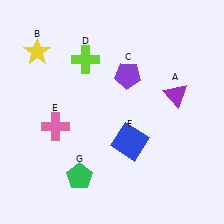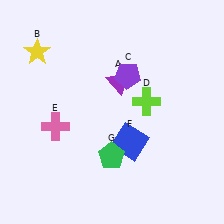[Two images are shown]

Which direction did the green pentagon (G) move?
The green pentagon (G) moved right.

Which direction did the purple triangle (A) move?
The purple triangle (A) moved left.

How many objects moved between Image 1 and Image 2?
3 objects moved between the two images.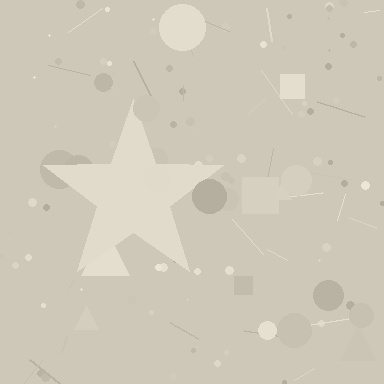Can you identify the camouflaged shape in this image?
The camouflaged shape is a star.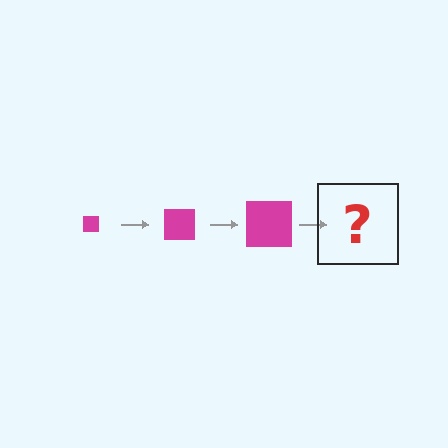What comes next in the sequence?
The next element should be a magenta square, larger than the previous one.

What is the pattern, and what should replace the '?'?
The pattern is that the square gets progressively larger each step. The '?' should be a magenta square, larger than the previous one.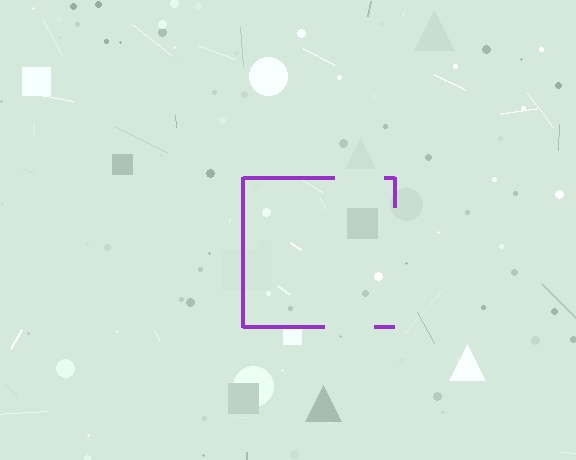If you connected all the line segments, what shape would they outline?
They would outline a square.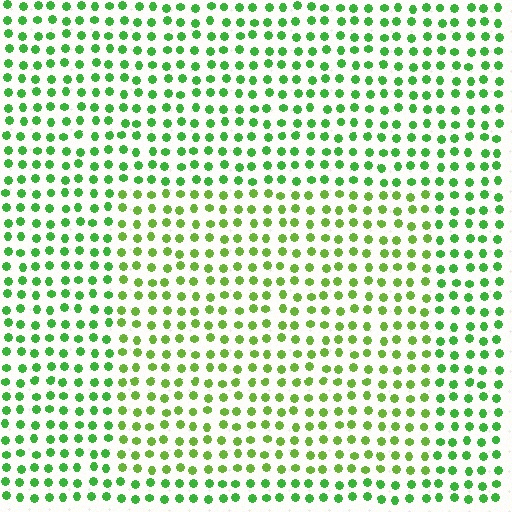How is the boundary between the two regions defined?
The boundary is defined purely by a slight shift in hue (about 24 degrees). Spacing, size, and orientation are identical on both sides.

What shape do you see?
I see a rectangle.